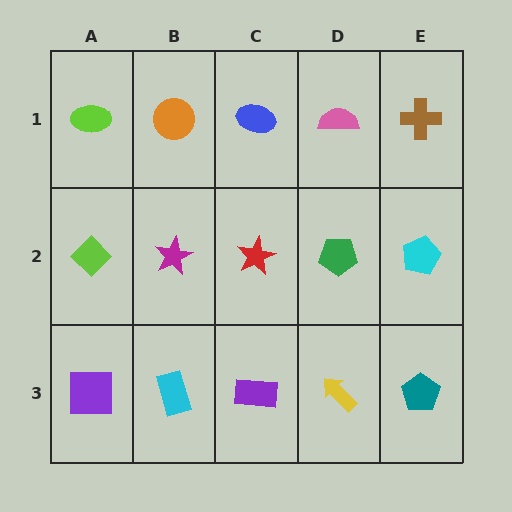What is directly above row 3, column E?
A cyan pentagon.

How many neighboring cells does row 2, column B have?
4.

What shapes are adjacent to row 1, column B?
A magenta star (row 2, column B), a lime ellipse (row 1, column A), a blue ellipse (row 1, column C).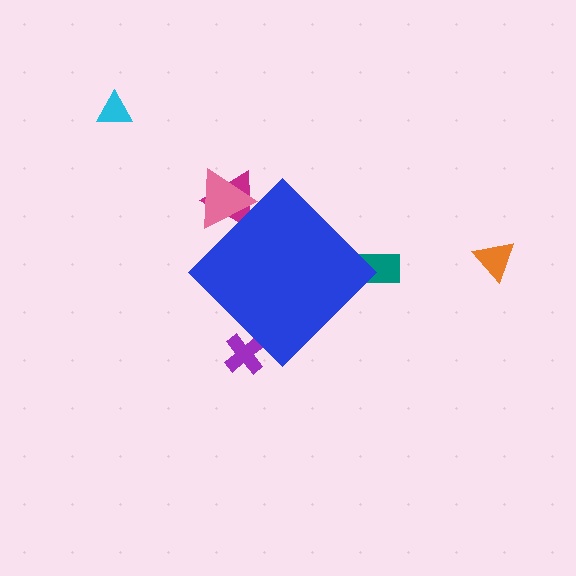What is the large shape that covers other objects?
A blue diamond.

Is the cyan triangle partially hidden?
No, the cyan triangle is fully visible.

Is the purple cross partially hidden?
Yes, the purple cross is partially hidden behind the blue diamond.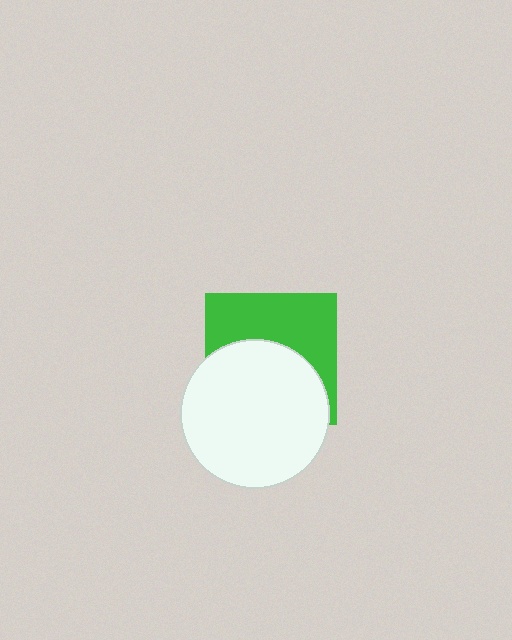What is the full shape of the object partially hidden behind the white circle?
The partially hidden object is a green square.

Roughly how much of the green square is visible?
About half of it is visible (roughly 47%).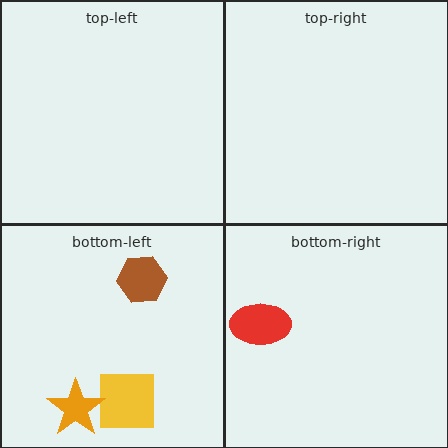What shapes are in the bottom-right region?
The red ellipse.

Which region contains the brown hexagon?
The bottom-left region.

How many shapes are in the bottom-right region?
1.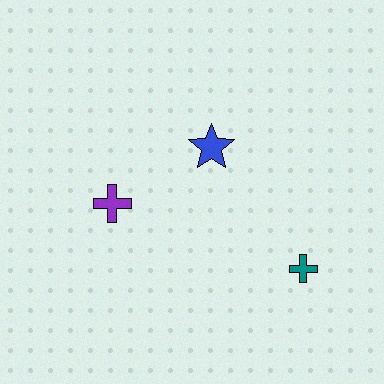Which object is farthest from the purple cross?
The teal cross is farthest from the purple cross.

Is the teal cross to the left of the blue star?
No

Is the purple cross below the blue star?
Yes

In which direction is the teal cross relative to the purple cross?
The teal cross is to the right of the purple cross.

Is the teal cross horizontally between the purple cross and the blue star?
No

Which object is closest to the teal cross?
The blue star is closest to the teal cross.